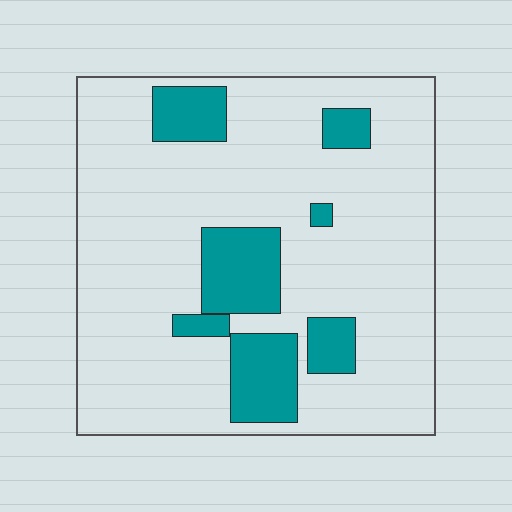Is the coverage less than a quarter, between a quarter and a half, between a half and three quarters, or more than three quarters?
Less than a quarter.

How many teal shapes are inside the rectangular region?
7.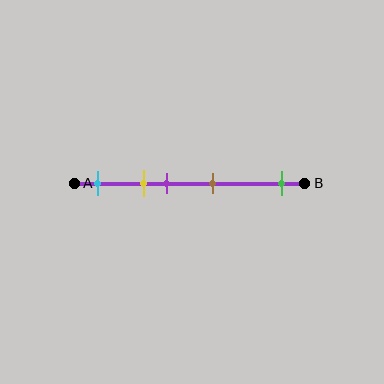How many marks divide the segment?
There are 5 marks dividing the segment.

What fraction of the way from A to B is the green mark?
The green mark is approximately 90% (0.9) of the way from A to B.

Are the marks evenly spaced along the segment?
No, the marks are not evenly spaced.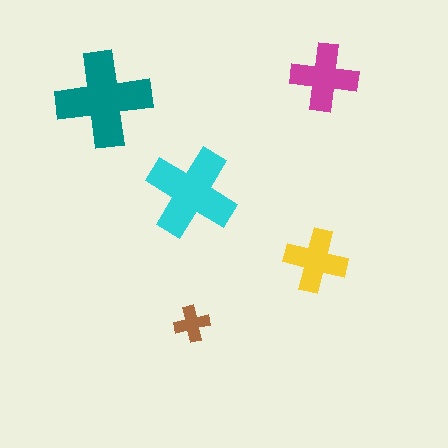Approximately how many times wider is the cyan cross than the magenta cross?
About 1.5 times wider.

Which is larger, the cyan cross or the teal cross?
The teal one.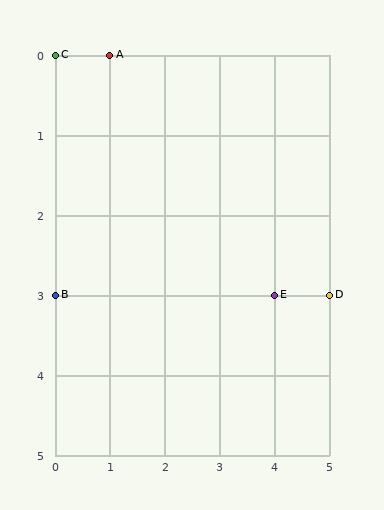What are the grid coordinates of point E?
Point E is at grid coordinates (4, 3).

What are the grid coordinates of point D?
Point D is at grid coordinates (5, 3).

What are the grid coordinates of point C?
Point C is at grid coordinates (0, 0).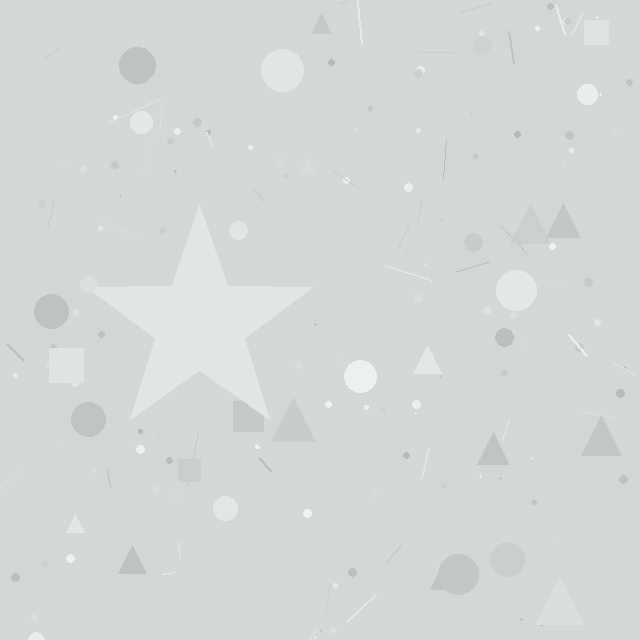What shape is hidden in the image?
A star is hidden in the image.